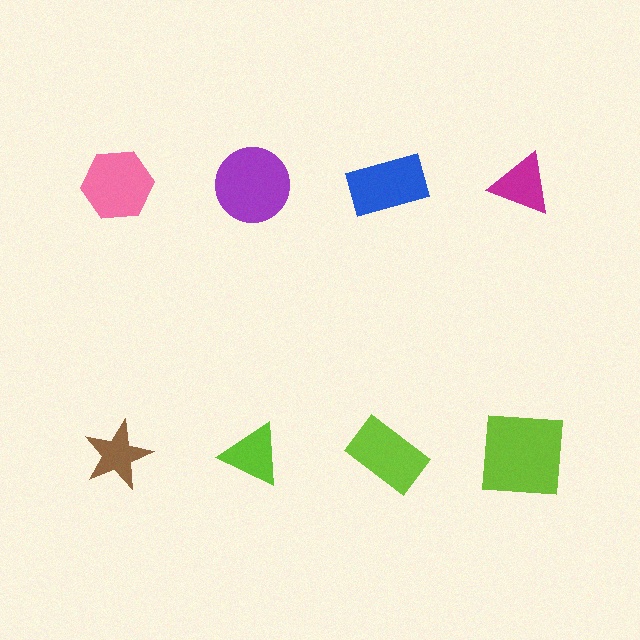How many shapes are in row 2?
4 shapes.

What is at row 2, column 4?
A lime square.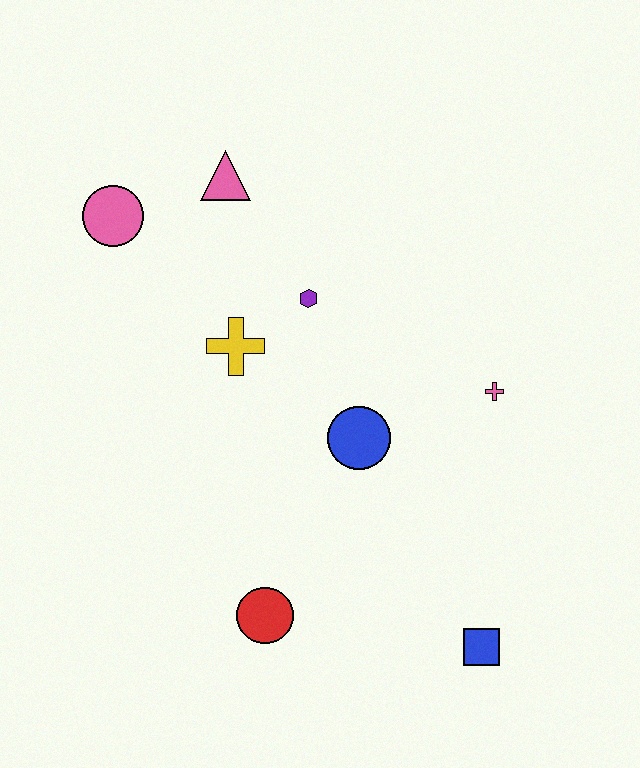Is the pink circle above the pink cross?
Yes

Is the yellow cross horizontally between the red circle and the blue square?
No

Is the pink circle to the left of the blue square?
Yes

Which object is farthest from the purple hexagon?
The blue square is farthest from the purple hexagon.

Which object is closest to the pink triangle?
The pink circle is closest to the pink triangle.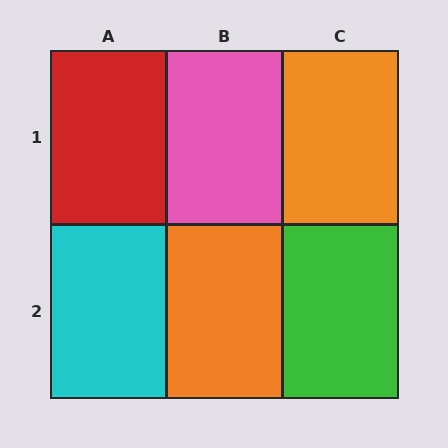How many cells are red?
1 cell is red.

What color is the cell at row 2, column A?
Cyan.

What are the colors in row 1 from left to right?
Red, pink, orange.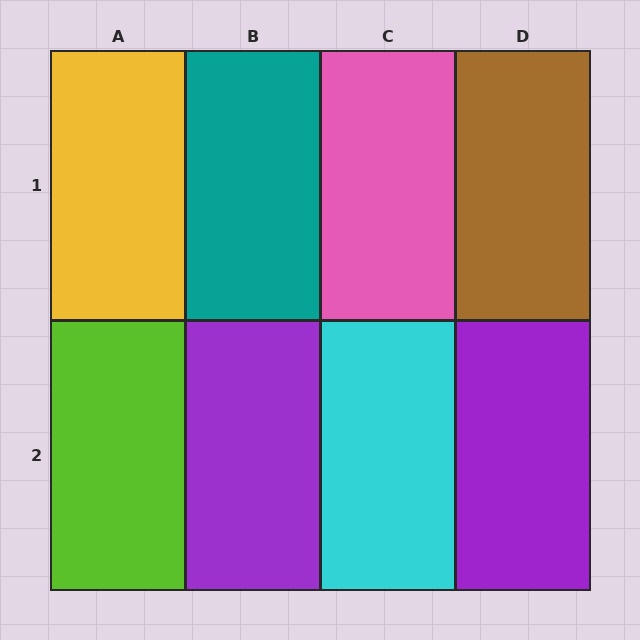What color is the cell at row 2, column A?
Lime.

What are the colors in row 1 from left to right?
Yellow, teal, pink, brown.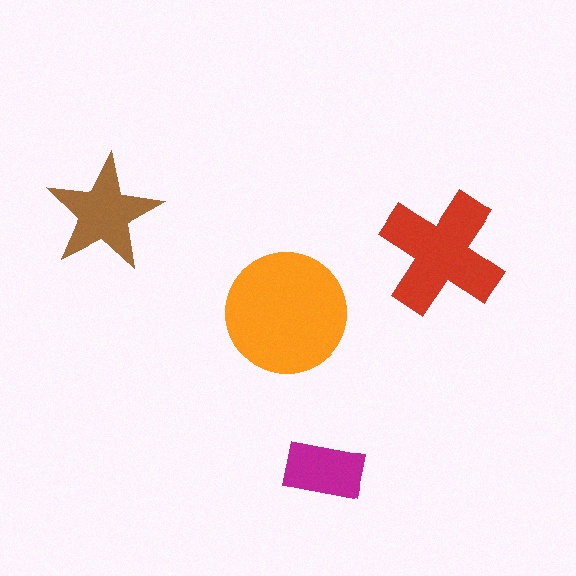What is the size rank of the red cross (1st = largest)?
2nd.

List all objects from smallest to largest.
The magenta rectangle, the brown star, the red cross, the orange circle.